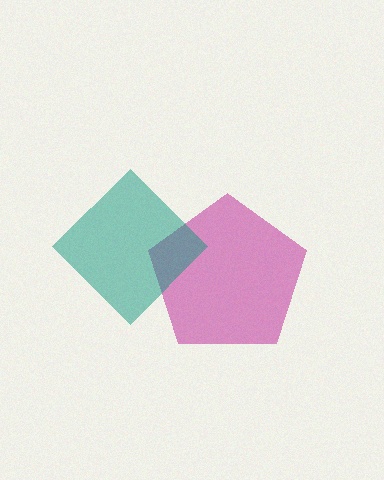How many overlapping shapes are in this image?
There are 2 overlapping shapes in the image.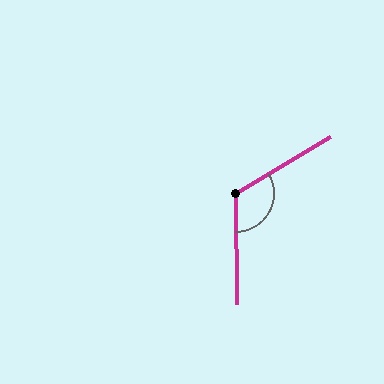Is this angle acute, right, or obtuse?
It is obtuse.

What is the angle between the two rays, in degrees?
Approximately 120 degrees.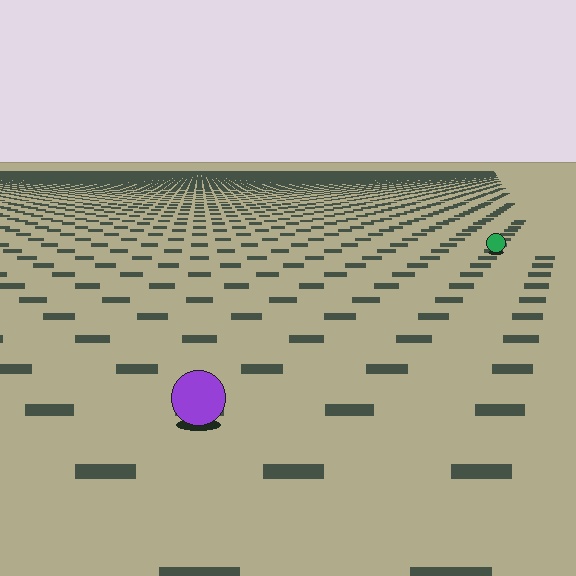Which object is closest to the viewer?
The purple circle is closest. The texture marks near it are larger and more spread out.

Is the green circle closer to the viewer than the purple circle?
No. The purple circle is closer — you can tell from the texture gradient: the ground texture is coarser near it.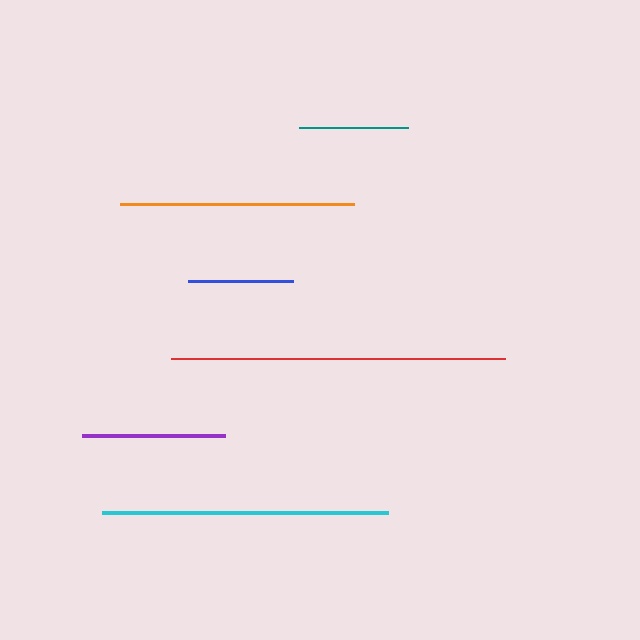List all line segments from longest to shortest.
From longest to shortest: red, cyan, orange, purple, teal, blue.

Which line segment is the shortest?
The blue line is the shortest at approximately 105 pixels.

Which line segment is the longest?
The red line is the longest at approximately 333 pixels.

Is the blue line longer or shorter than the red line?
The red line is longer than the blue line.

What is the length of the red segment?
The red segment is approximately 333 pixels long.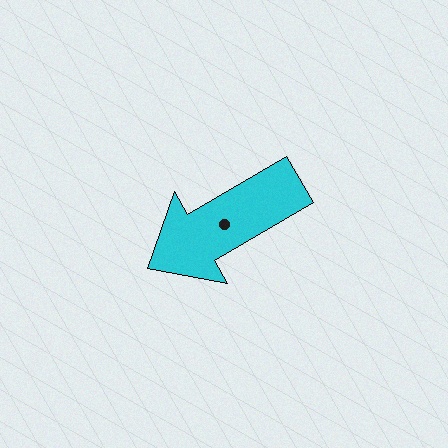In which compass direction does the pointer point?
Southwest.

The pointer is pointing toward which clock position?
Roughly 8 o'clock.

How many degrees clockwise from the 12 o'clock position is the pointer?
Approximately 240 degrees.